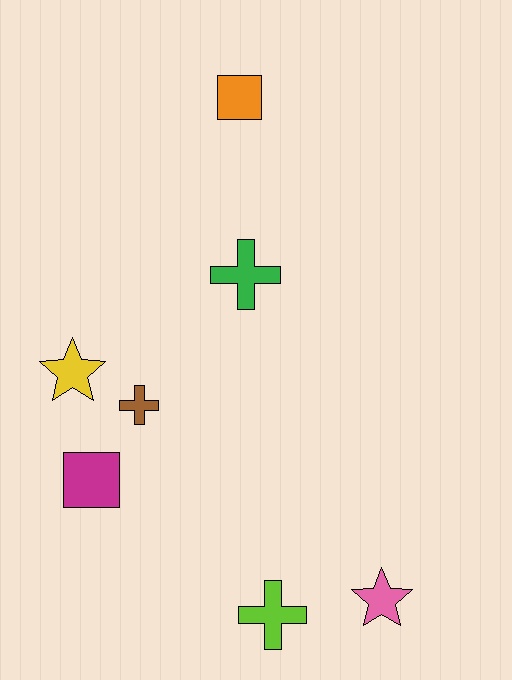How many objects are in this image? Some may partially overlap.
There are 7 objects.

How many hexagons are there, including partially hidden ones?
There are no hexagons.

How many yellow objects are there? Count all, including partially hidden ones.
There is 1 yellow object.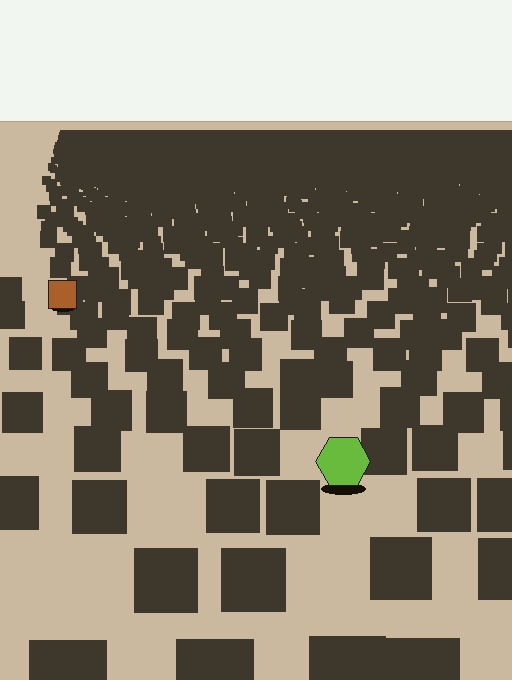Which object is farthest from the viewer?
The brown square is farthest from the viewer. It appears smaller and the ground texture around it is denser.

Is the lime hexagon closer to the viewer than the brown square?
Yes. The lime hexagon is closer — you can tell from the texture gradient: the ground texture is coarser near it.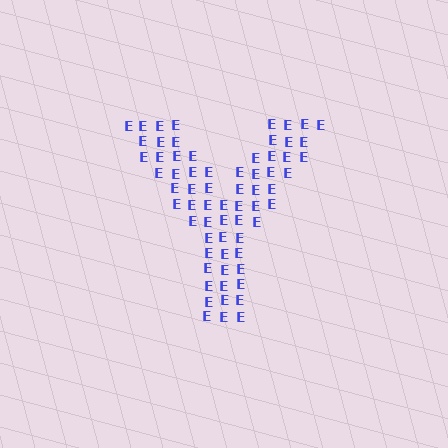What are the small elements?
The small elements are letter E's.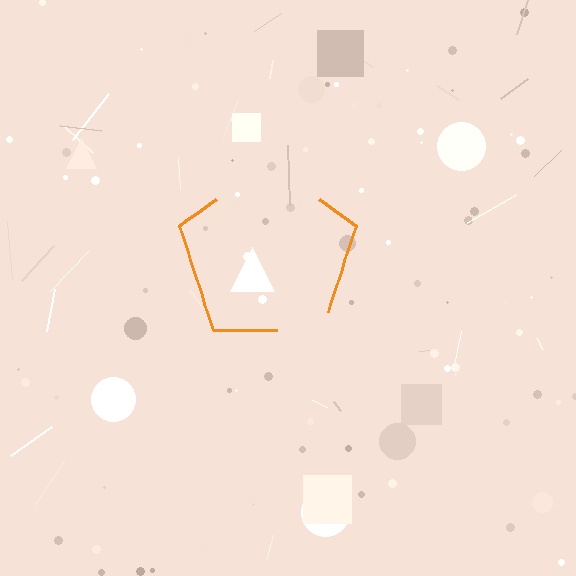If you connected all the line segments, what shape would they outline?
They would outline a pentagon.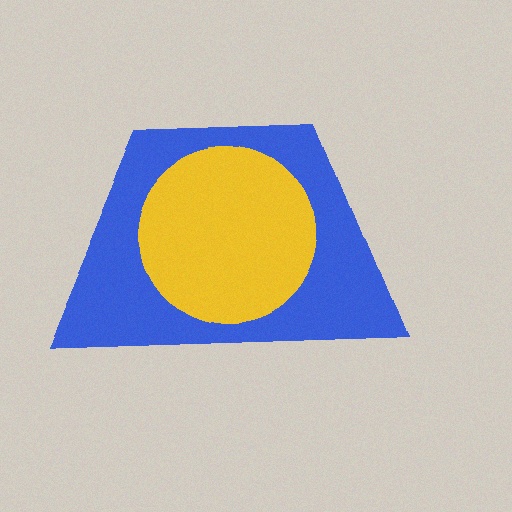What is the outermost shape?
The blue trapezoid.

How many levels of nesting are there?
2.